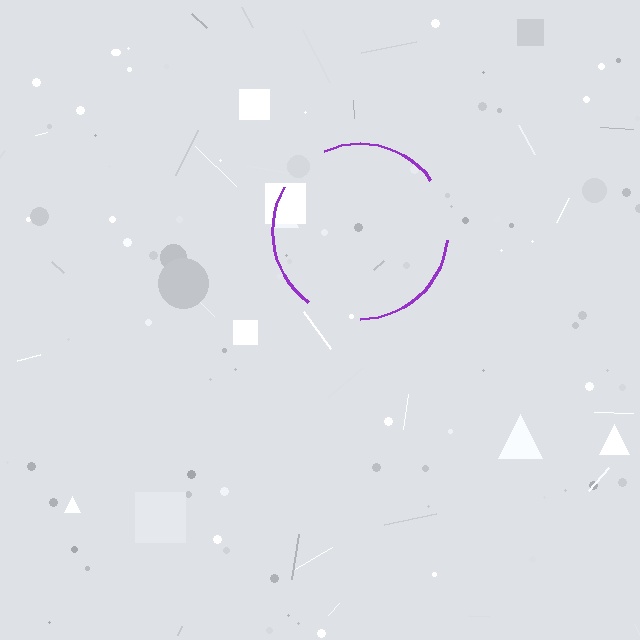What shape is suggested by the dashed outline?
The dashed outline suggests a circle.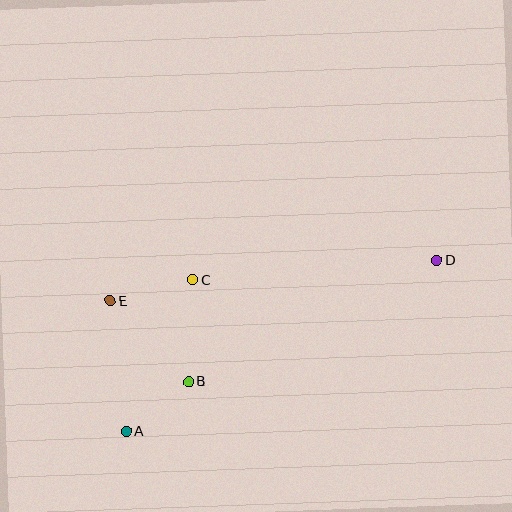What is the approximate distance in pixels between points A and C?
The distance between A and C is approximately 165 pixels.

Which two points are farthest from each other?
Points A and D are farthest from each other.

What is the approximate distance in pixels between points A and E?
The distance between A and E is approximately 132 pixels.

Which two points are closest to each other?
Points A and B are closest to each other.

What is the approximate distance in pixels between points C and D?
The distance between C and D is approximately 245 pixels.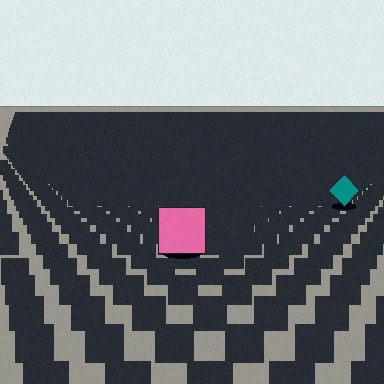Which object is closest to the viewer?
The pink square is closest. The texture marks near it are larger and more spread out.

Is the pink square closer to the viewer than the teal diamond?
Yes. The pink square is closer — you can tell from the texture gradient: the ground texture is coarser near it.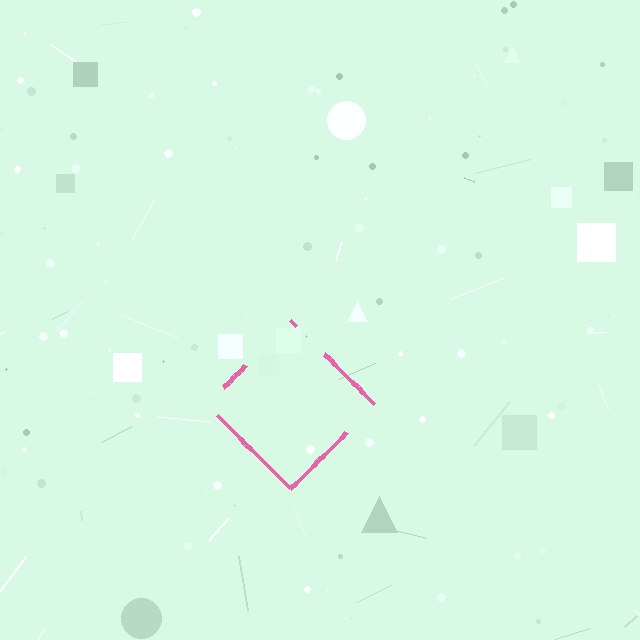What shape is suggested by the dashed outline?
The dashed outline suggests a diamond.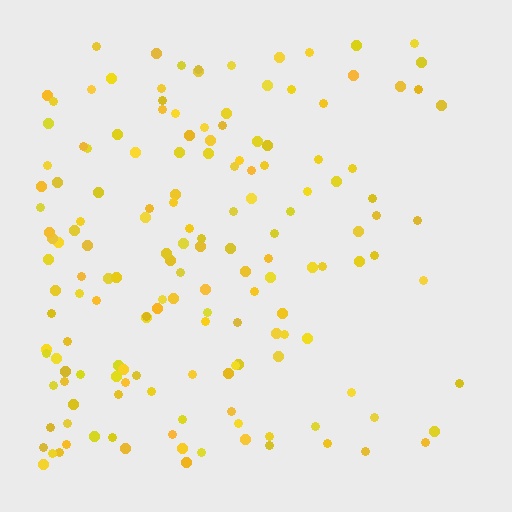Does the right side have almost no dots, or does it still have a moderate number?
Still a moderate number, just noticeably fewer than the left.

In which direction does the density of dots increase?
From right to left, with the left side densest.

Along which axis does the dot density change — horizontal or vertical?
Horizontal.